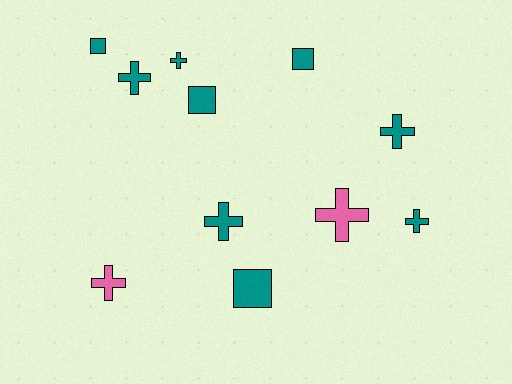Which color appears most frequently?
Teal, with 9 objects.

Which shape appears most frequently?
Cross, with 7 objects.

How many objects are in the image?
There are 11 objects.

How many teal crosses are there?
There are 5 teal crosses.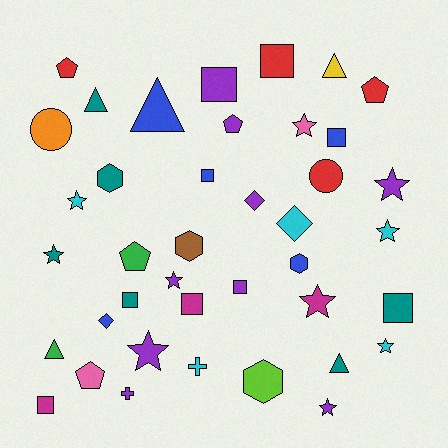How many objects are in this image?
There are 40 objects.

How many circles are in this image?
There are 2 circles.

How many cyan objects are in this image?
There are 5 cyan objects.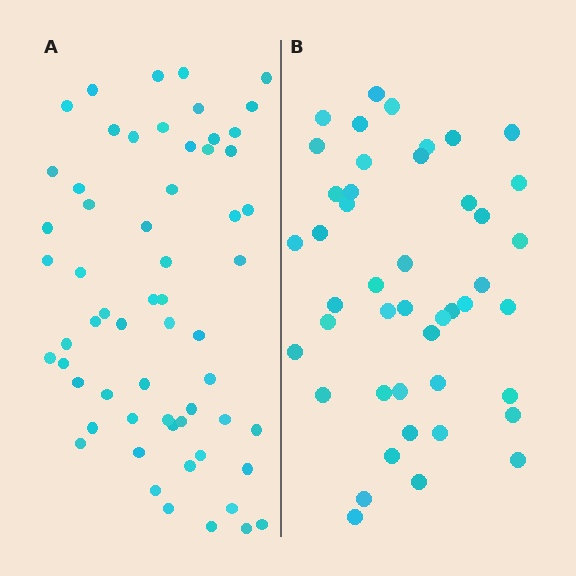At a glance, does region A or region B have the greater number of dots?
Region A (the left region) has more dots.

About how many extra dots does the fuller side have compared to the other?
Region A has approximately 15 more dots than region B.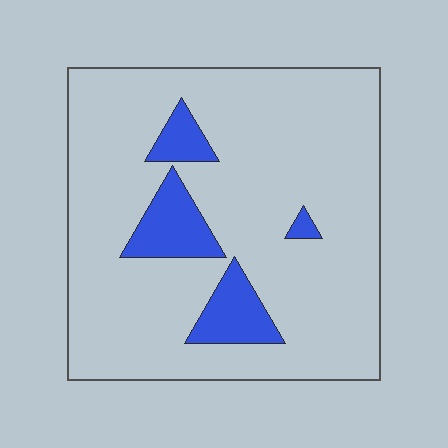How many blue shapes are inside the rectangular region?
4.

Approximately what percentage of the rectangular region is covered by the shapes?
Approximately 15%.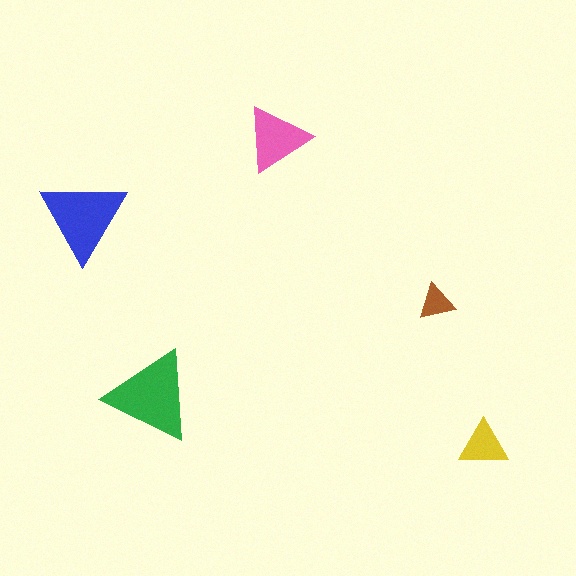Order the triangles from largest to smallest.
the green one, the blue one, the pink one, the yellow one, the brown one.